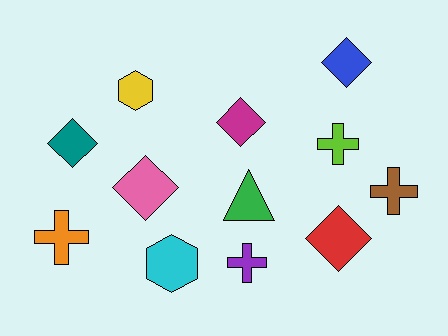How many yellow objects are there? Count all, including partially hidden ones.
There is 1 yellow object.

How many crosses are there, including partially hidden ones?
There are 4 crosses.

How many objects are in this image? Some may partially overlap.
There are 12 objects.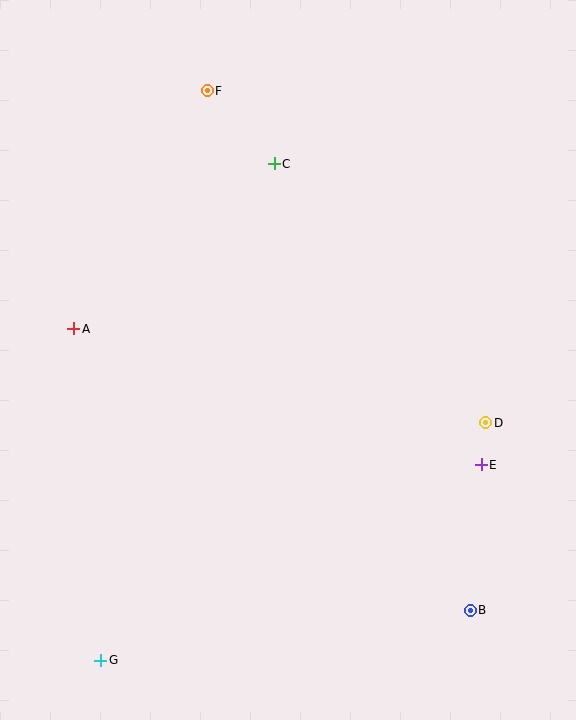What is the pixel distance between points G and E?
The distance between G and E is 428 pixels.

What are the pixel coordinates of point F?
Point F is at (207, 91).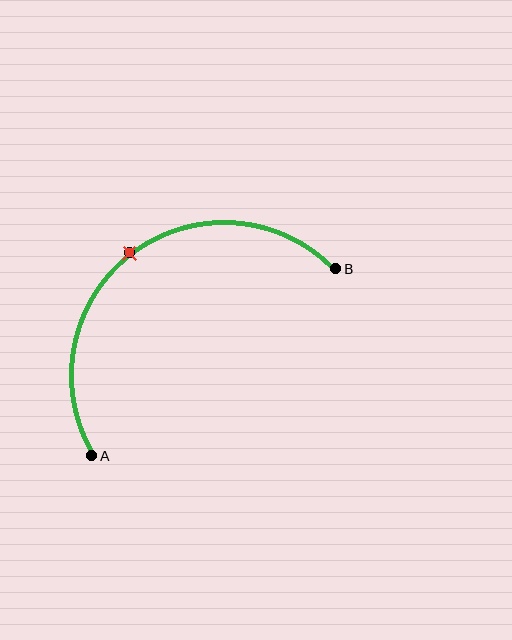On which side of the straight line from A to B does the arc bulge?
The arc bulges above and to the left of the straight line connecting A and B.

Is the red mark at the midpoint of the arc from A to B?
Yes. The red mark lies on the arc at equal arc-length from both A and B — it is the arc midpoint.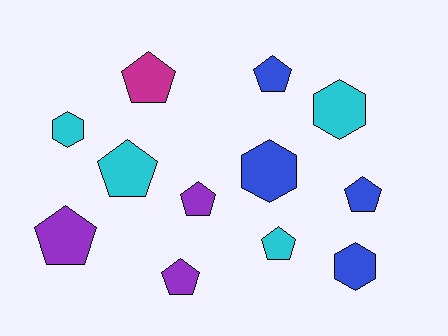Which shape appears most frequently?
Pentagon, with 8 objects.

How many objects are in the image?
There are 12 objects.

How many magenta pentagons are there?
There is 1 magenta pentagon.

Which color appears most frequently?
Blue, with 4 objects.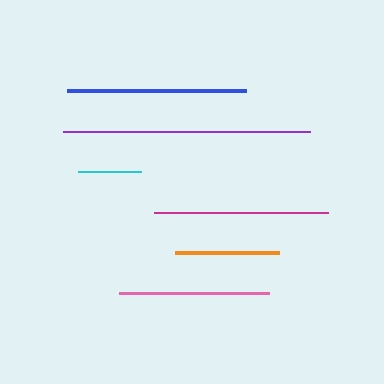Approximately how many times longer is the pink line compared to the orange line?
The pink line is approximately 1.4 times the length of the orange line.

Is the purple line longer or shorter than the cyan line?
The purple line is longer than the cyan line.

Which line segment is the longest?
The purple line is the longest at approximately 247 pixels.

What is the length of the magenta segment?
The magenta segment is approximately 174 pixels long.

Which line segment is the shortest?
The cyan line is the shortest at approximately 63 pixels.